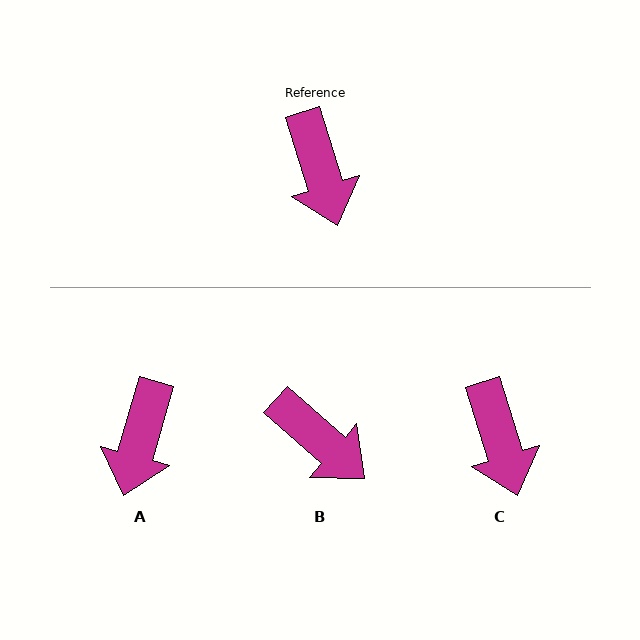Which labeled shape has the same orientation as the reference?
C.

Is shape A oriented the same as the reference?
No, it is off by about 33 degrees.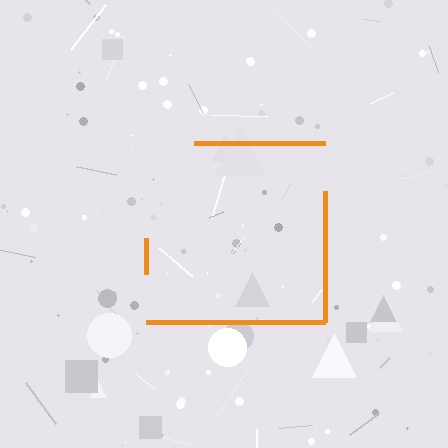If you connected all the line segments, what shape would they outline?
They would outline a square.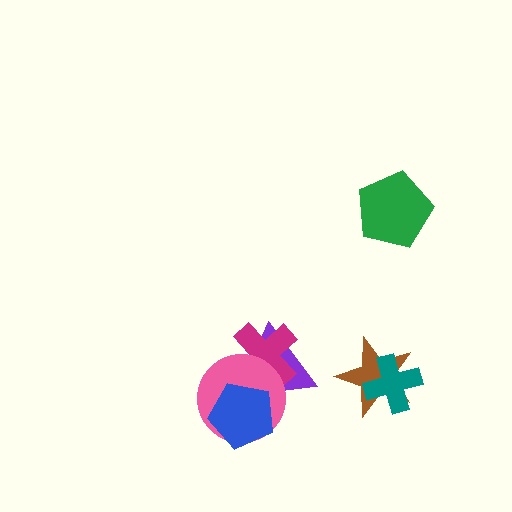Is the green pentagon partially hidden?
No, no other shape covers it.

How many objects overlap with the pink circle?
3 objects overlap with the pink circle.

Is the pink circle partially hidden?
Yes, it is partially covered by another shape.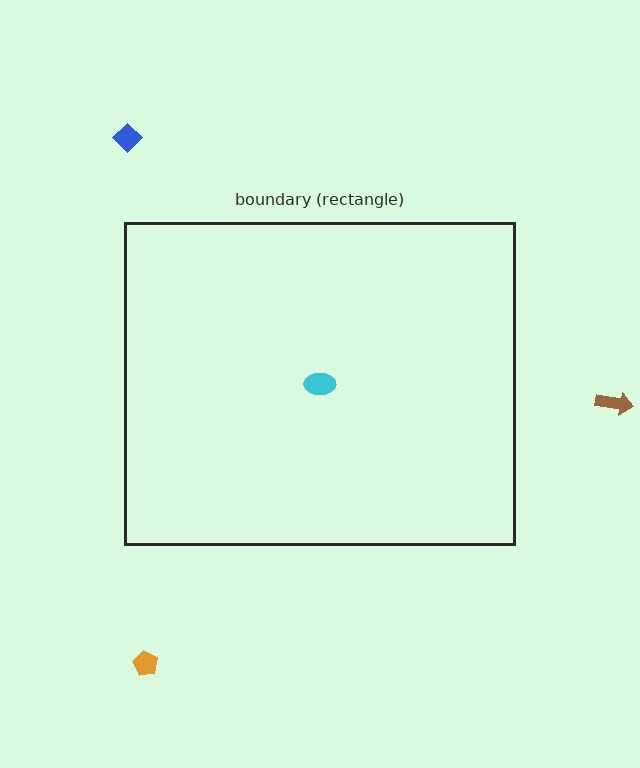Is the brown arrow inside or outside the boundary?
Outside.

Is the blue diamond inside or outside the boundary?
Outside.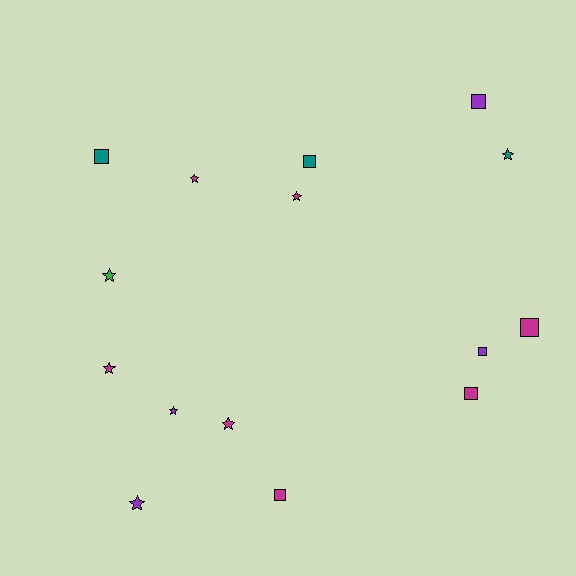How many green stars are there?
There is 1 green star.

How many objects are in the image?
There are 15 objects.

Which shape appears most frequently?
Star, with 8 objects.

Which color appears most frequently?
Magenta, with 7 objects.